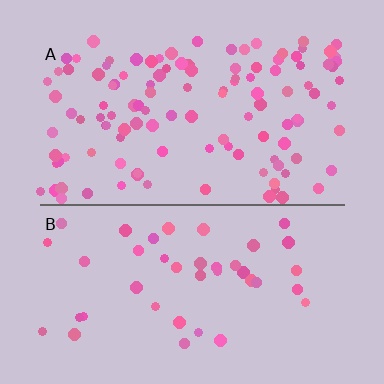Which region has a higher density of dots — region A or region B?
A (the top).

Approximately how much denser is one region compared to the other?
Approximately 2.8× — region A over region B.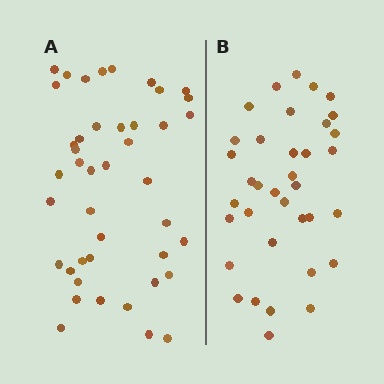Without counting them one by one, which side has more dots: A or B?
Region A (the left region) has more dots.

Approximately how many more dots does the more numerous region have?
Region A has roughly 8 or so more dots than region B.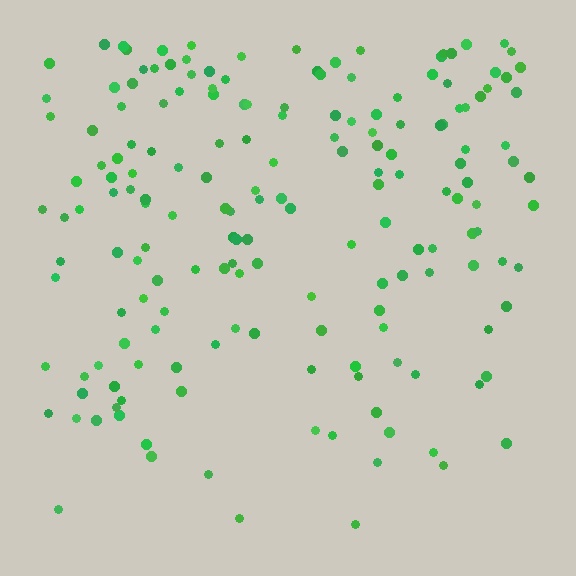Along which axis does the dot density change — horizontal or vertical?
Vertical.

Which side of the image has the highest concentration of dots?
The top.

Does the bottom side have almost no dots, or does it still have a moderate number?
Still a moderate number, just noticeably fewer than the top.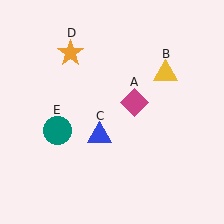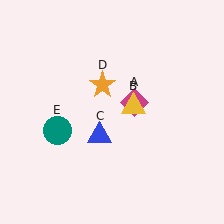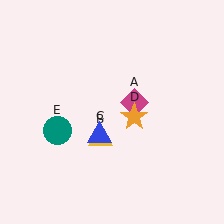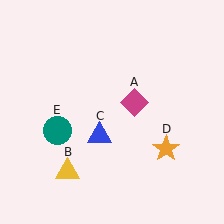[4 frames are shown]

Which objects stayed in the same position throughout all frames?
Magenta diamond (object A) and blue triangle (object C) and teal circle (object E) remained stationary.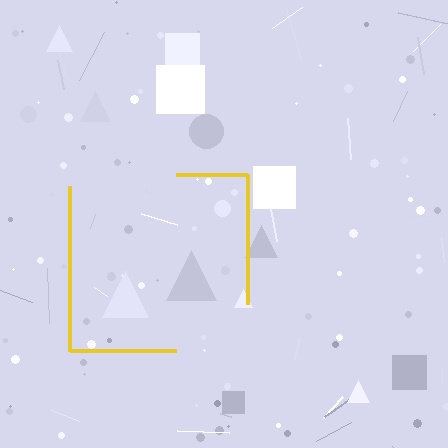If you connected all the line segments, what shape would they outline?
They would outline a square.